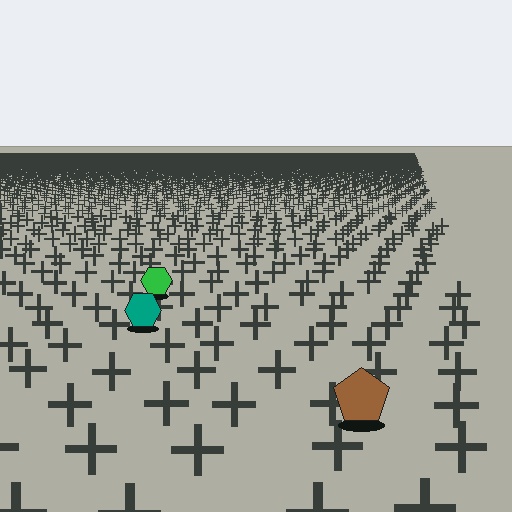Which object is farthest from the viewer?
The green hexagon is farthest from the viewer. It appears smaller and the ground texture around it is denser.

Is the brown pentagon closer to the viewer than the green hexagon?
Yes. The brown pentagon is closer — you can tell from the texture gradient: the ground texture is coarser near it.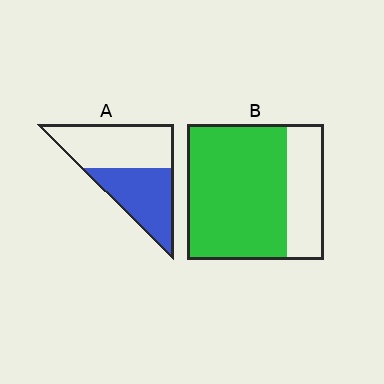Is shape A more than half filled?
No.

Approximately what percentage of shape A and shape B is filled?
A is approximately 45% and B is approximately 75%.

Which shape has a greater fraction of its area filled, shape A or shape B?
Shape B.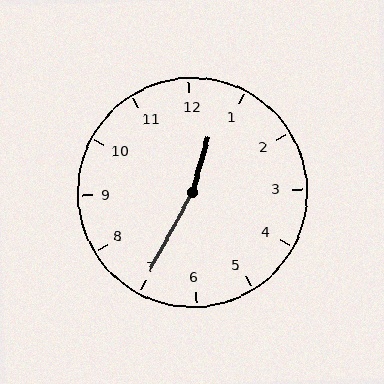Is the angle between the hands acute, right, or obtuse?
It is obtuse.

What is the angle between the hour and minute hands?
Approximately 168 degrees.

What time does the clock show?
12:35.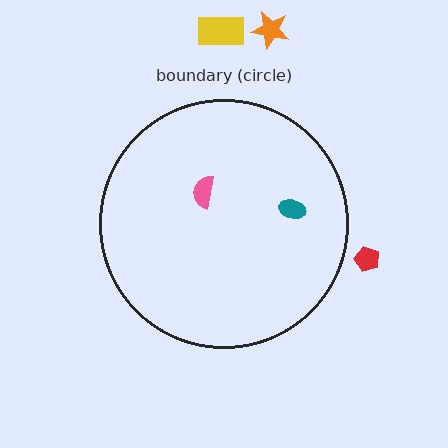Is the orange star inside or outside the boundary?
Outside.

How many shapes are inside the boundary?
2 inside, 3 outside.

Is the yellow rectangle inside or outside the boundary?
Outside.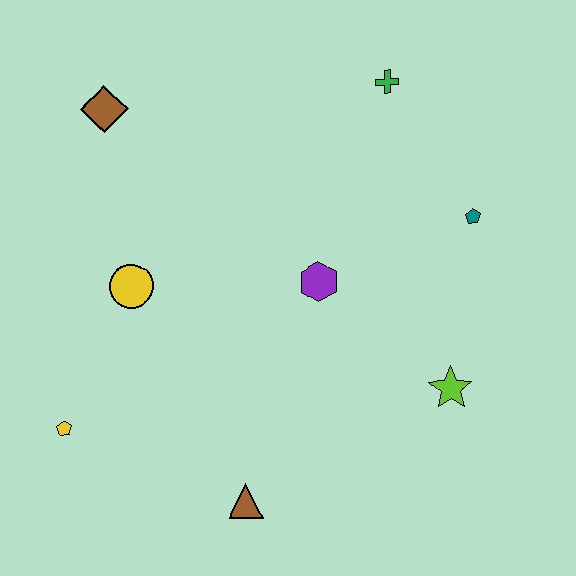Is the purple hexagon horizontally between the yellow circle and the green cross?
Yes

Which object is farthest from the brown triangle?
The green cross is farthest from the brown triangle.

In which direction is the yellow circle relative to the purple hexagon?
The yellow circle is to the left of the purple hexagon.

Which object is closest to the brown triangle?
The yellow pentagon is closest to the brown triangle.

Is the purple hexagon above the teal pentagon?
No